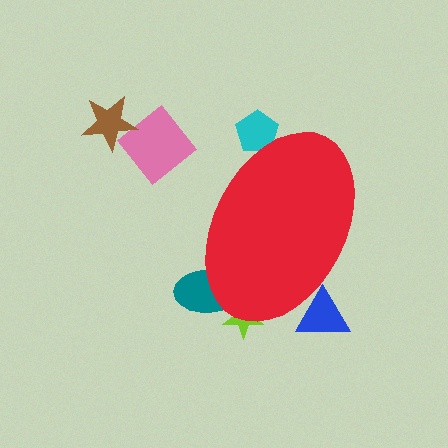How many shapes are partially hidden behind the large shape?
4 shapes are partially hidden.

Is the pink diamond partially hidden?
No, the pink diamond is fully visible.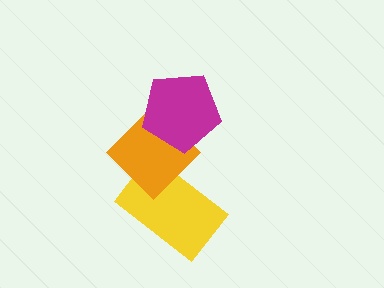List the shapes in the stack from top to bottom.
From top to bottom: the magenta pentagon, the orange diamond, the yellow rectangle.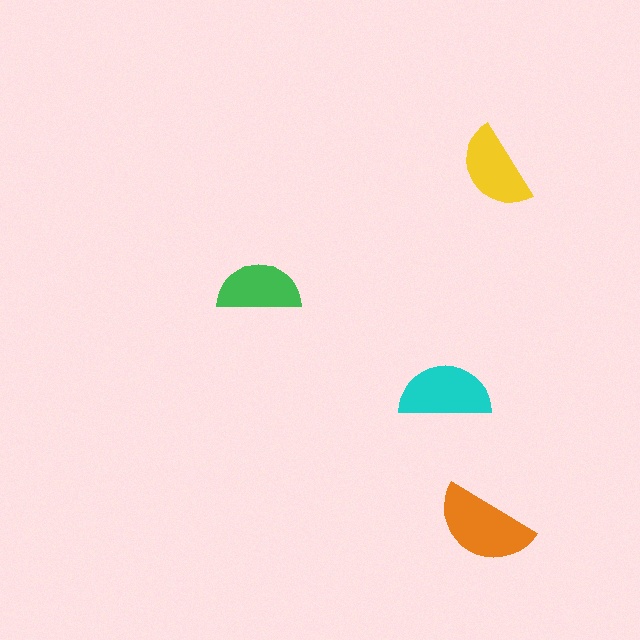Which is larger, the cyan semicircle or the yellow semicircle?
The cyan one.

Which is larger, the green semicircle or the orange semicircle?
The orange one.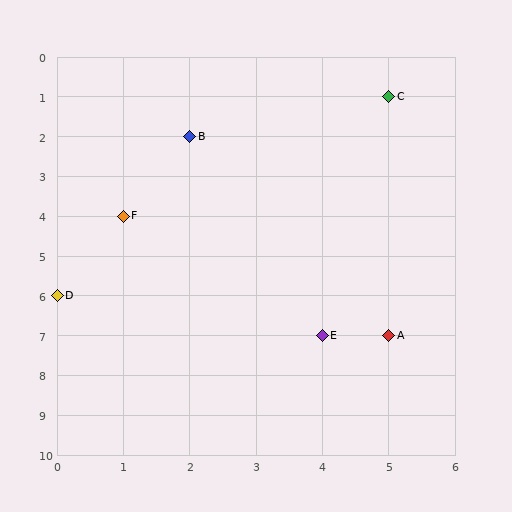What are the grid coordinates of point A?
Point A is at grid coordinates (5, 7).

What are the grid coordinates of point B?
Point B is at grid coordinates (2, 2).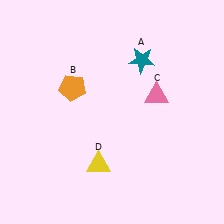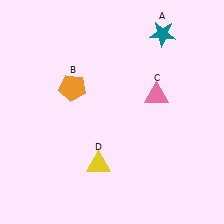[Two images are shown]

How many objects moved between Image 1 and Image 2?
1 object moved between the two images.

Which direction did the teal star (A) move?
The teal star (A) moved up.